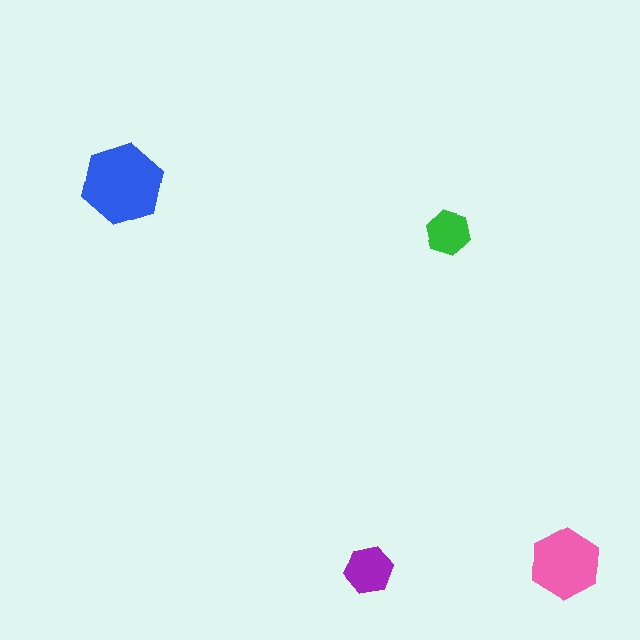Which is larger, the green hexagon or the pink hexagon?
The pink one.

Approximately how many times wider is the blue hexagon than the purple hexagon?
About 1.5 times wider.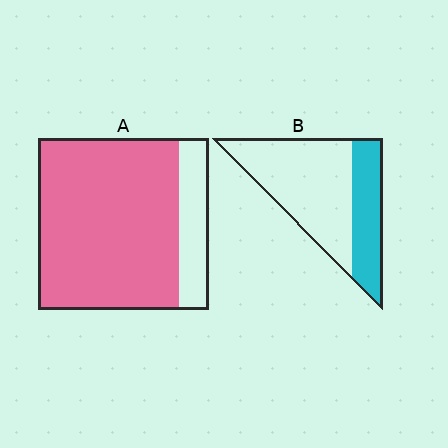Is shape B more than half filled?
No.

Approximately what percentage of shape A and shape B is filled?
A is approximately 80% and B is approximately 35%.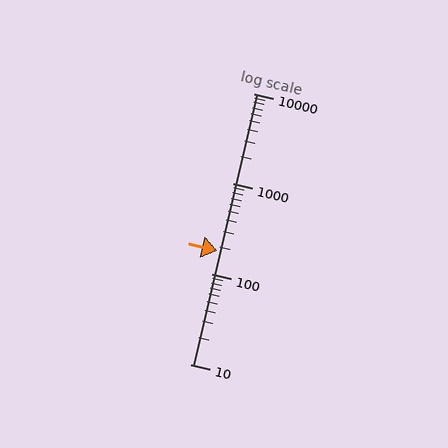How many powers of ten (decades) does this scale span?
The scale spans 3 decades, from 10 to 10000.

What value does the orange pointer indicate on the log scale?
The pointer indicates approximately 180.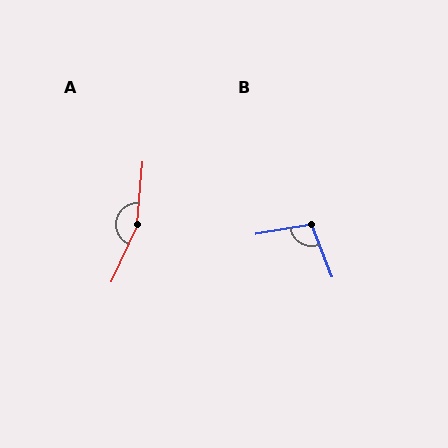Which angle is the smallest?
B, at approximately 102 degrees.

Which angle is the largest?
A, at approximately 160 degrees.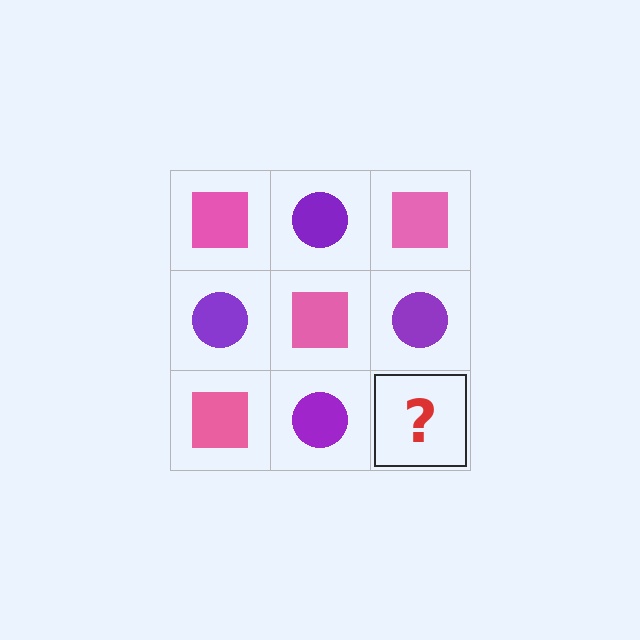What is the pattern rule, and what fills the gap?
The rule is that it alternates pink square and purple circle in a checkerboard pattern. The gap should be filled with a pink square.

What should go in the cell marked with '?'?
The missing cell should contain a pink square.